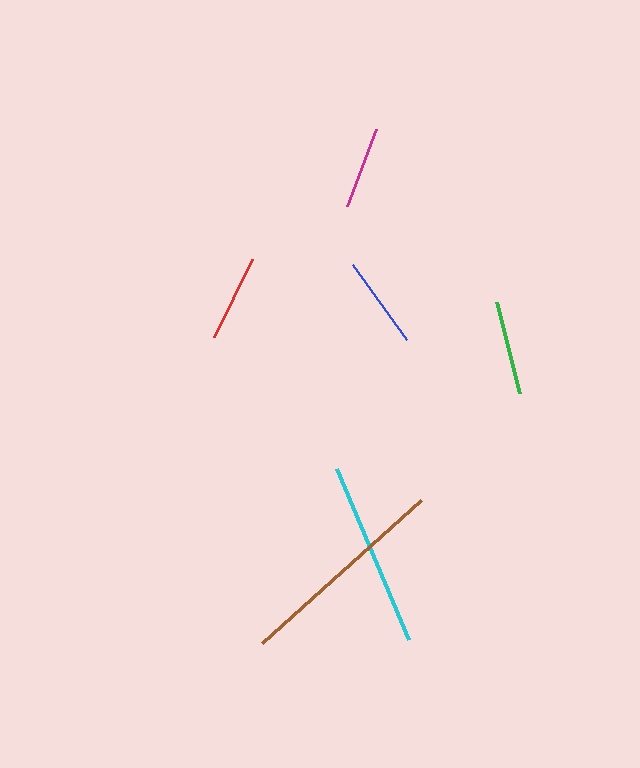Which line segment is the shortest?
The magenta line is the shortest at approximately 81 pixels.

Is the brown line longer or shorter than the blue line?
The brown line is longer than the blue line.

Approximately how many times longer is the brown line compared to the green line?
The brown line is approximately 2.3 times the length of the green line.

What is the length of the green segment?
The green segment is approximately 93 pixels long.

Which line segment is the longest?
The brown line is the longest at approximately 214 pixels.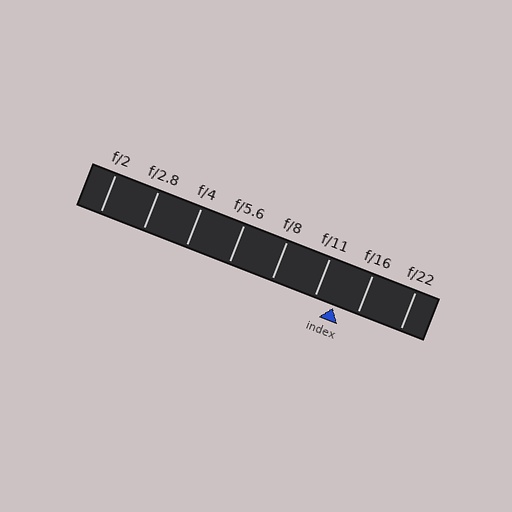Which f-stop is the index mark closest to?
The index mark is closest to f/11.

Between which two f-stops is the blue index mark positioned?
The index mark is between f/11 and f/16.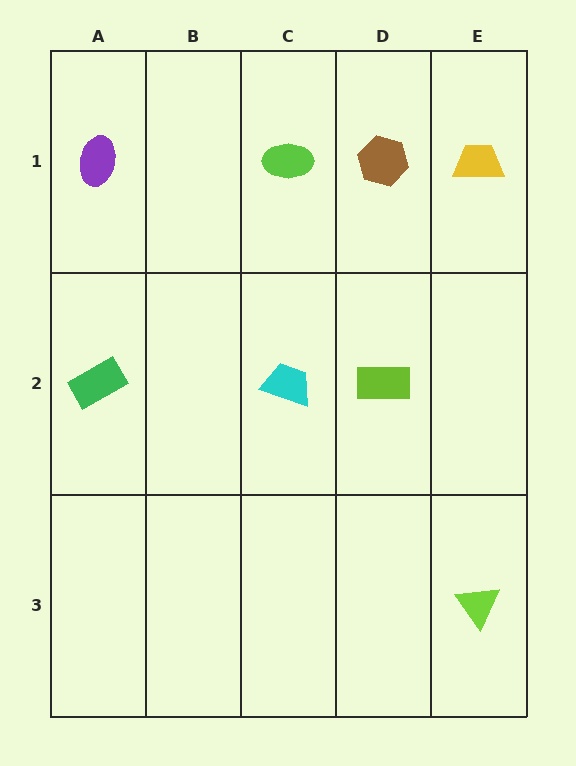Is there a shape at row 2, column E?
No, that cell is empty.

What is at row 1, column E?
A yellow trapezoid.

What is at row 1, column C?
A lime ellipse.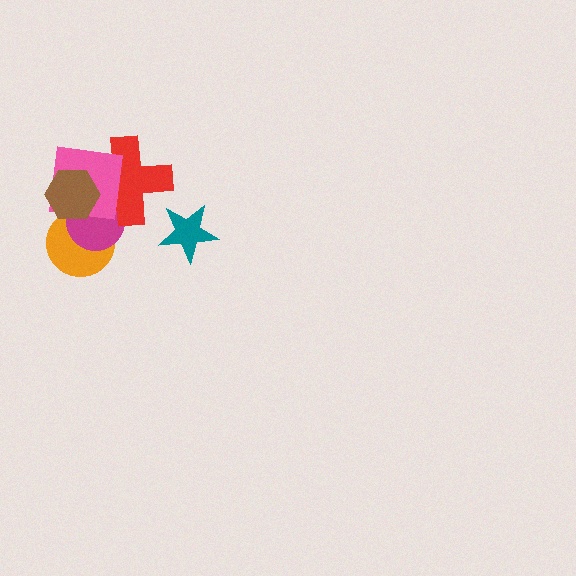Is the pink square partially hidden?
Yes, it is partially covered by another shape.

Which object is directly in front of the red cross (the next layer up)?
The pink square is directly in front of the red cross.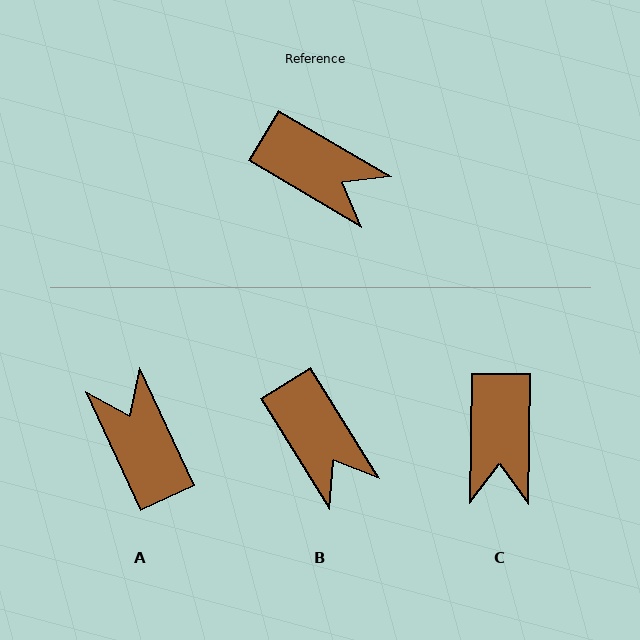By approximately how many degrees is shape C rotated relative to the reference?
Approximately 60 degrees clockwise.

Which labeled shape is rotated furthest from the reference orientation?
A, about 145 degrees away.